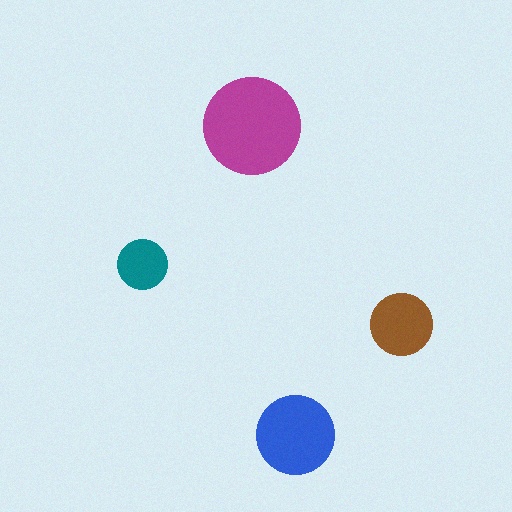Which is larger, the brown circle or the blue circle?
The blue one.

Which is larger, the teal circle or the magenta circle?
The magenta one.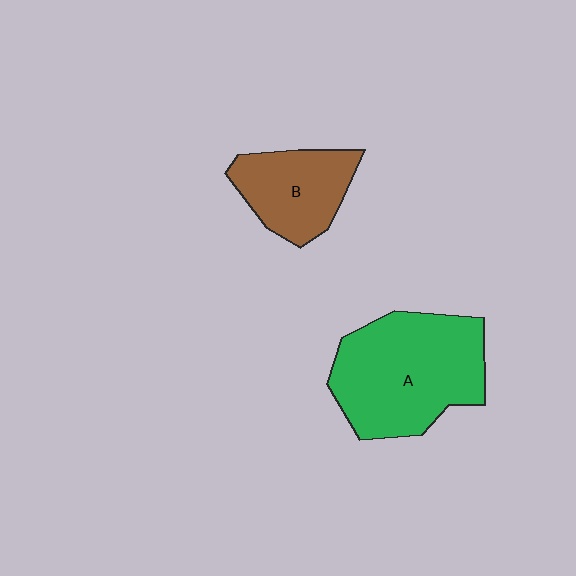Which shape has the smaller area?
Shape B (brown).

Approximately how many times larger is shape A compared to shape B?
Approximately 1.8 times.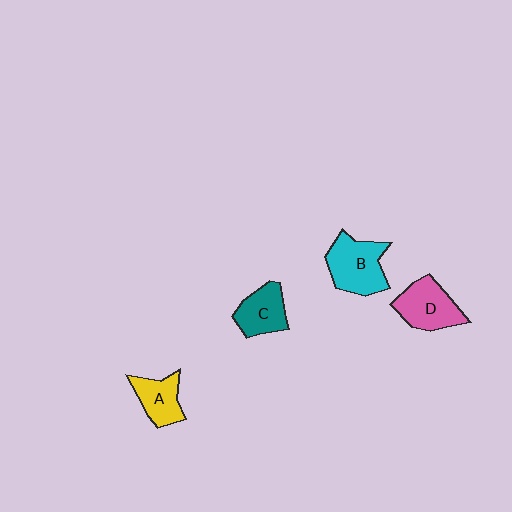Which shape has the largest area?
Shape B (cyan).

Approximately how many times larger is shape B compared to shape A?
Approximately 1.5 times.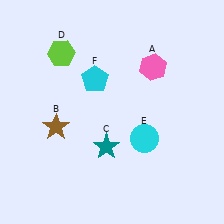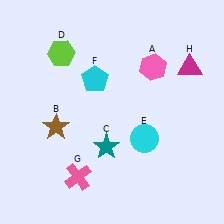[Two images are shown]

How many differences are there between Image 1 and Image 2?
There are 2 differences between the two images.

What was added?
A pink cross (G), a magenta triangle (H) were added in Image 2.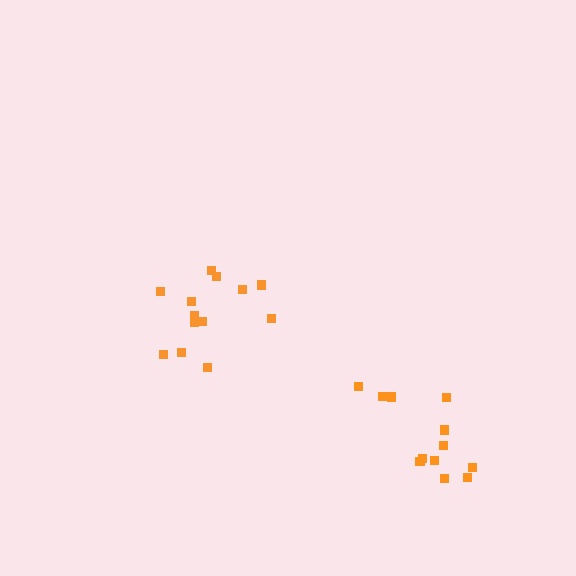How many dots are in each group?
Group 1: 13 dots, Group 2: 12 dots (25 total).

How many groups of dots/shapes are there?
There are 2 groups.